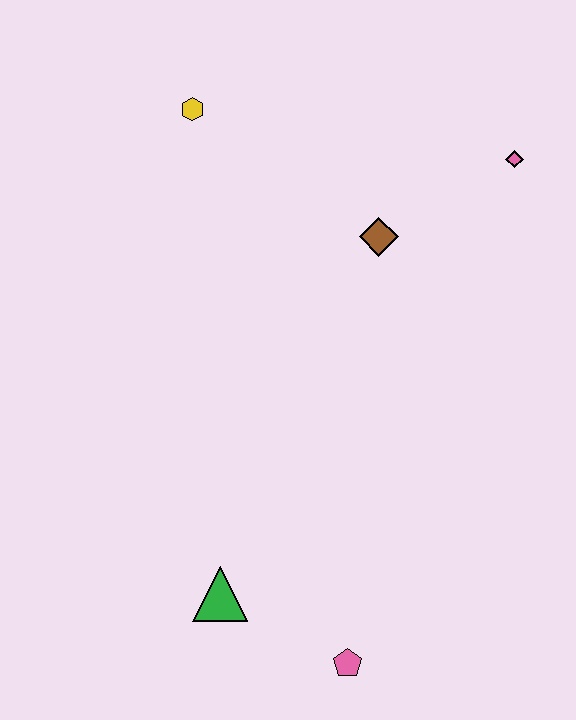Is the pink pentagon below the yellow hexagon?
Yes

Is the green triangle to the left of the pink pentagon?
Yes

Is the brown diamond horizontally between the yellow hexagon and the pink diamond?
Yes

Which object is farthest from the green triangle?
The pink diamond is farthest from the green triangle.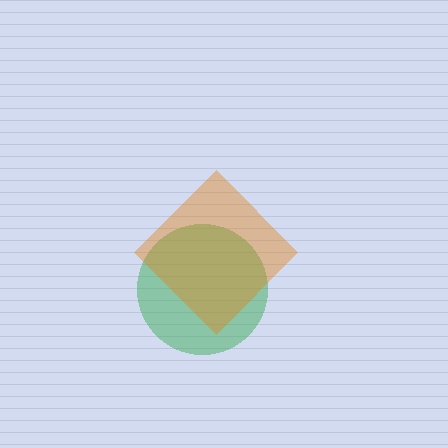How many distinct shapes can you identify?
There are 2 distinct shapes: a green circle, an orange diamond.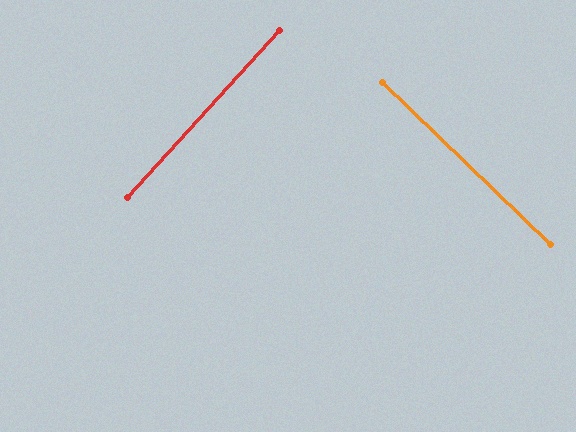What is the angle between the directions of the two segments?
Approximately 88 degrees.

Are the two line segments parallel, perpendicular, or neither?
Perpendicular — they meet at approximately 88°.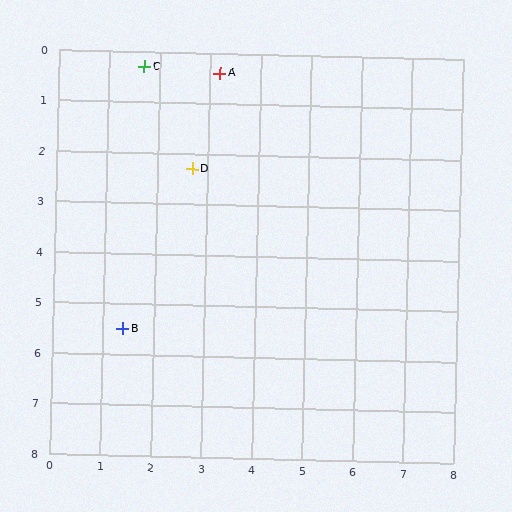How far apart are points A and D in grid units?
Points A and D are about 2.0 grid units apart.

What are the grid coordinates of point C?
Point C is at approximately (1.7, 0.3).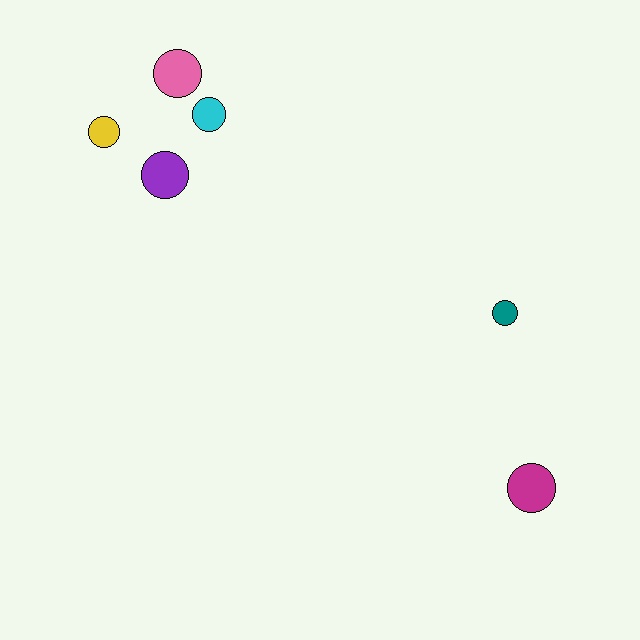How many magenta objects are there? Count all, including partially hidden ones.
There is 1 magenta object.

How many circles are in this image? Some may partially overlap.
There are 6 circles.